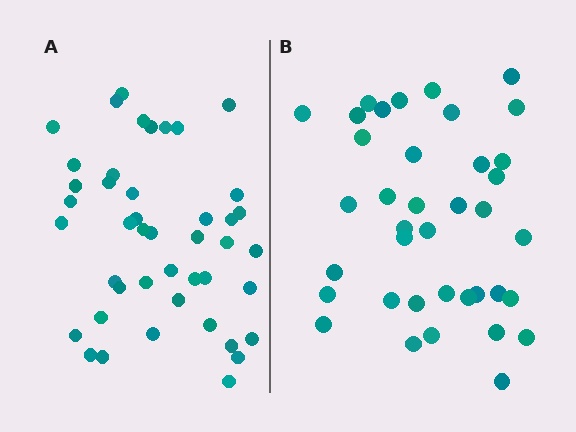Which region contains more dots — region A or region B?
Region A (the left region) has more dots.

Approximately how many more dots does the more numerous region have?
Region A has about 6 more dots than region B.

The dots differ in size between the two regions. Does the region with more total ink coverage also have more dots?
No. Region B has more total ink coverage because its dots are larger, but region A actually contains more individual dots. Total area can be misleading — the number of items is what matters here.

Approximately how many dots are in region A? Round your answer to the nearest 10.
About 40 dots. (The exact count is 44, which rounds to 40.)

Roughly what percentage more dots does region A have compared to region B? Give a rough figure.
About 15% more.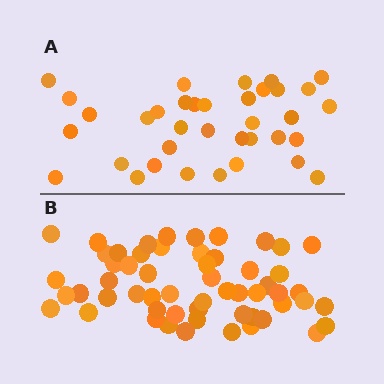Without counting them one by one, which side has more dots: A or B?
Region B (the bottom region) has more dots.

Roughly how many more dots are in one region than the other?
Region B has approximately 20 more dots than region A.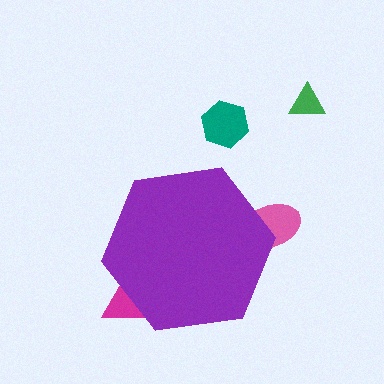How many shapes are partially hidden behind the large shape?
2 shapes are partially hidden.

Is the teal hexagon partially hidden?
No, the teal hexagon is fully visible.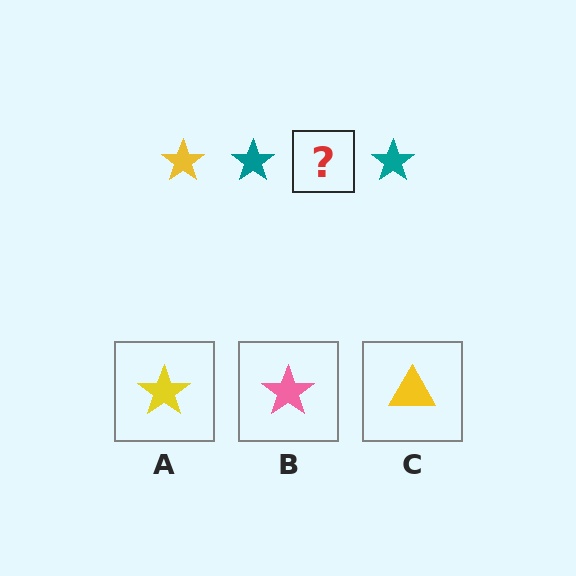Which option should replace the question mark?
Option A.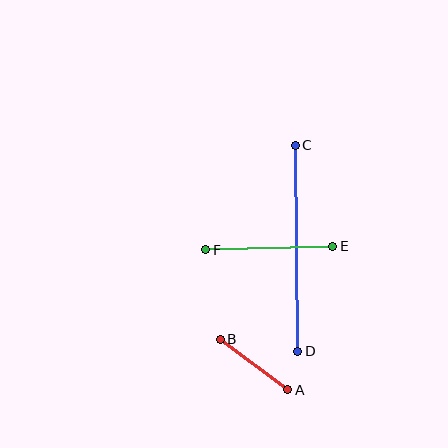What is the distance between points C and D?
The distance is approximately 206 pixels.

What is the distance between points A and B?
The distance is approximately 84 pixels.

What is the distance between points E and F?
The distance is approximately 127 pixels.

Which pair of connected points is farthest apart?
Points C and D are farthest apart.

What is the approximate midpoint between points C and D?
The midpoint is at approximately (296, 248) pixels.